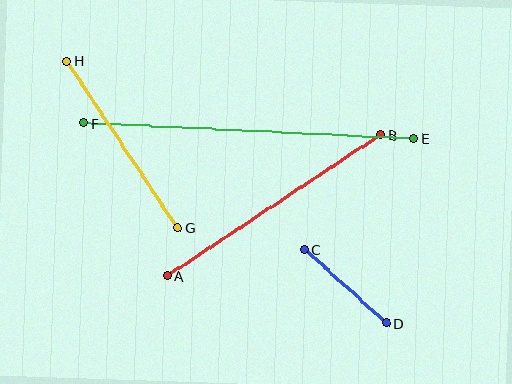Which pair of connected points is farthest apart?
Points E and F are farthest apart.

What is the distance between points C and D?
The distance is approximately 110 pixels.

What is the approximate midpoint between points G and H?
The midpoint is at approximately (122, 144) pixels.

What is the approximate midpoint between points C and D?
The midpoint is at approximately (345, 286) pixels.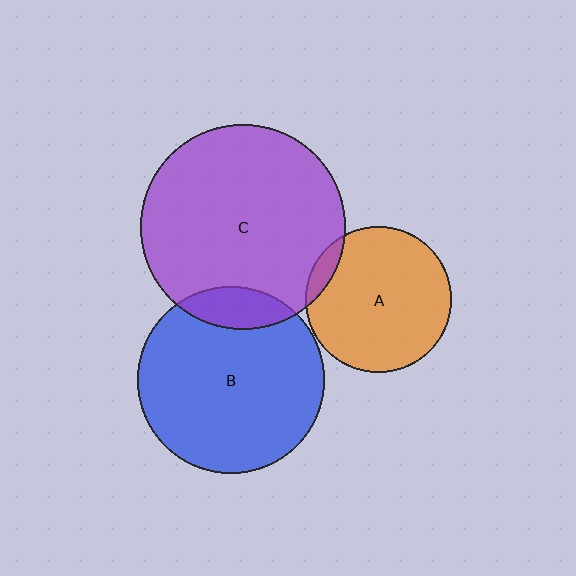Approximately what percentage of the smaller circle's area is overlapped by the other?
Approximately 15%.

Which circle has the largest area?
Circle C (purple).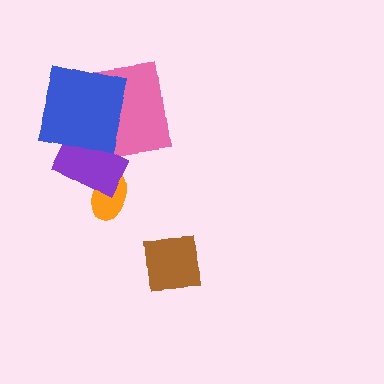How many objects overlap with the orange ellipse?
1 object overlaps with the orange ellipse.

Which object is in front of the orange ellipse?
The purple rectangle is in front of the orange ellipse.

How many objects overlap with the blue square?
2 objects overlap with the blue square.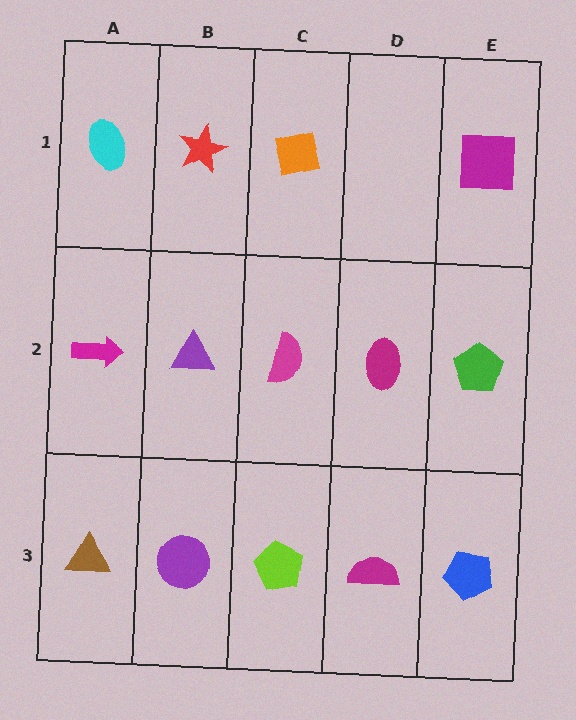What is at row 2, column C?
A magenta semicircle.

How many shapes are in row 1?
4 shapes.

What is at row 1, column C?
An orange square.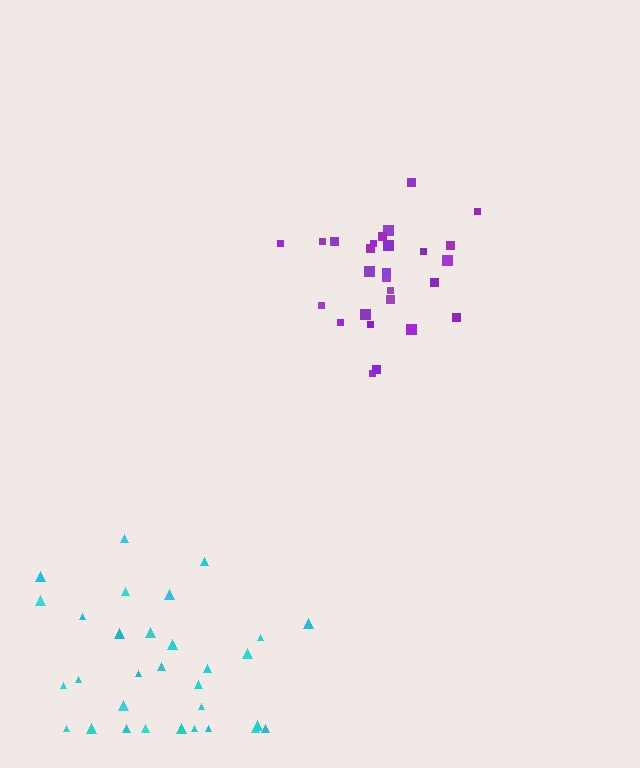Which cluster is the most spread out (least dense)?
Cyan.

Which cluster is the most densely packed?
Purple.